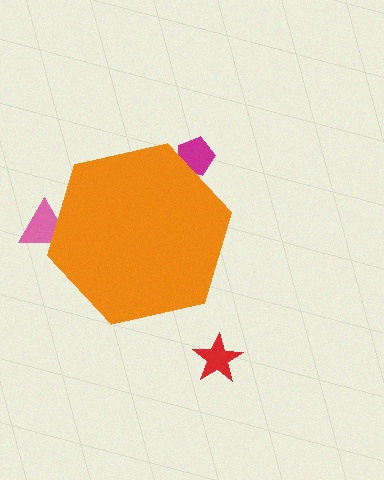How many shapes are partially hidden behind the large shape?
2 shapes are partially hidden.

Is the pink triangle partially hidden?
Yes, the pink triangle is partially hidden behind the orange hexagon.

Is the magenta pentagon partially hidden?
Yes, the magenta pentagon is partially hidden behind the orange hexagon.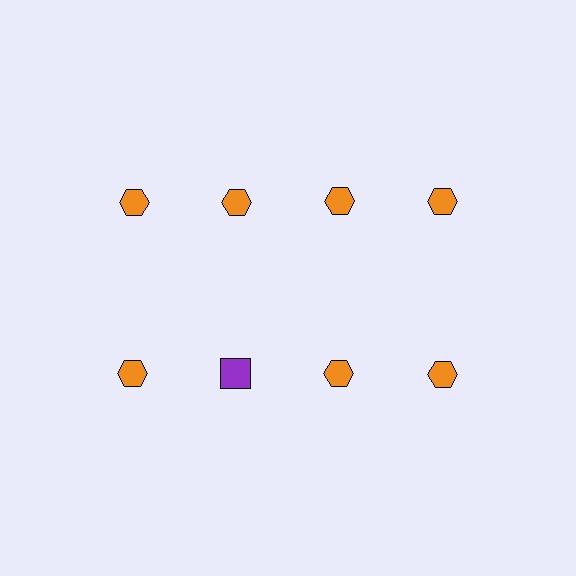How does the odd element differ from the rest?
It differs in both color (purple instead of orange) and shape (square instead of hexagon).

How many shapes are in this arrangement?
There are 8 shapes arranged in a grid pattern.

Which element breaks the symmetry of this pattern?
The purple square in the second row, second from left column breaks the symmetry. All other shapes are orange hexagons.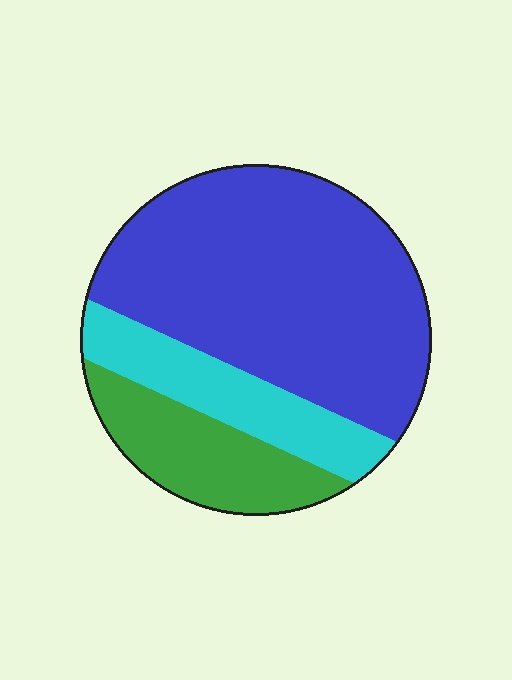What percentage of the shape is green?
Green covers roughly 20% of the shape.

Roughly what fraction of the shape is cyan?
Cyan takes up about one fifth (1/5) of the shape.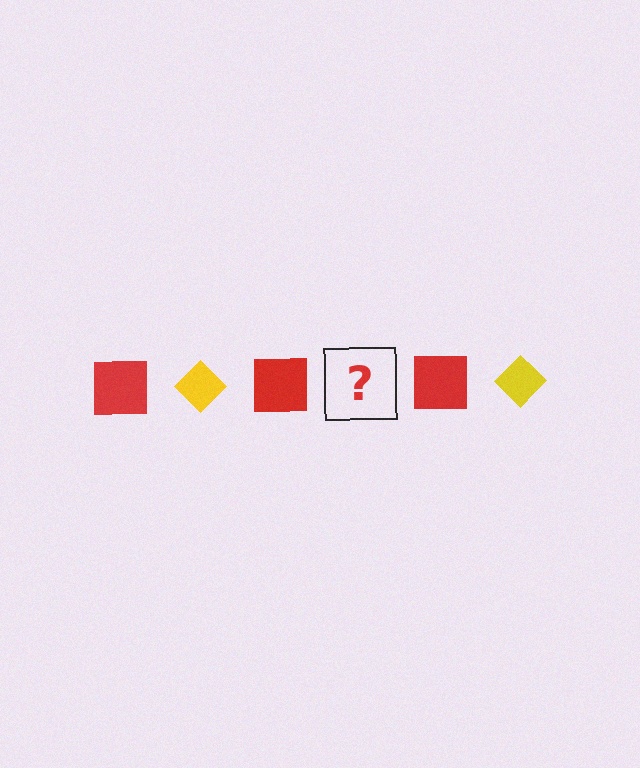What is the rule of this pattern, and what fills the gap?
The rule is that the pattern alternates between red square and yellow diamond. The gap should be filled with a yellow diamond.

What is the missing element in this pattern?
The missing element is a yellow diamond.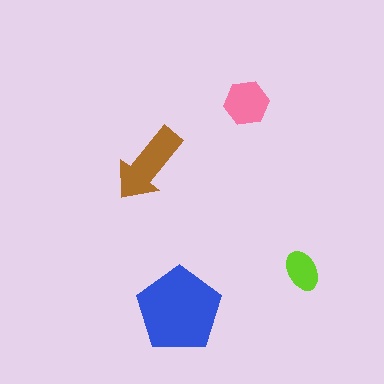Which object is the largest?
The blue pentagon.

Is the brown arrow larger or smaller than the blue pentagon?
Smaller.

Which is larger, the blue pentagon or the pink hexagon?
The blue pentagon.